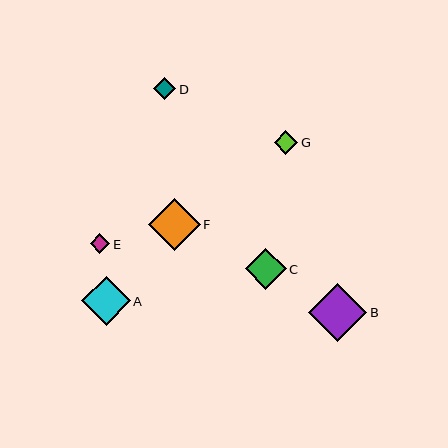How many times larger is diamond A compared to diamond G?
Diamond A is approximately 2.1 times the size of diamond G.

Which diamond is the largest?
Diamond B is the largest with a size of approximately 58 pixels.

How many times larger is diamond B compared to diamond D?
Diamond B is approximately 2.6 times the size of diamond D.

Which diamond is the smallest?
Diamond E is the smallest with a size of approximately 20 pixels.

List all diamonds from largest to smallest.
From largest to smallest: B, F, A, C, G, D, E.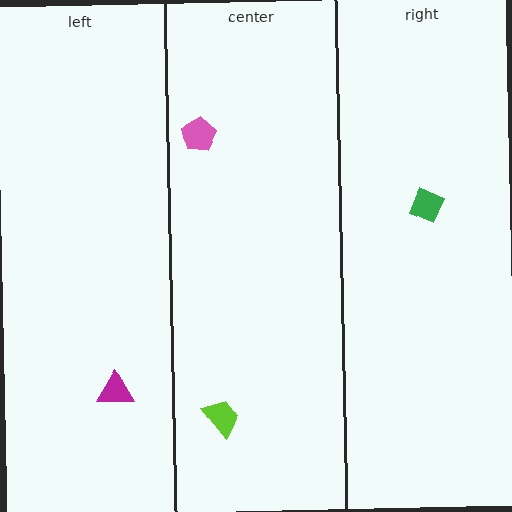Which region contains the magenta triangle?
The left region.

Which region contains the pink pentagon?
The center region.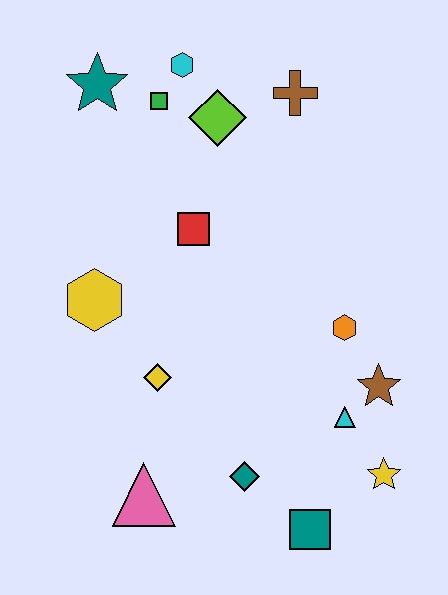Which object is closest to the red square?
The lime diamond is closest to the red square.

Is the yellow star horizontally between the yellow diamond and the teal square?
No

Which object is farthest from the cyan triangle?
The teal star is farthest from the cyan triangle.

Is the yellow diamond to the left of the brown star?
Yes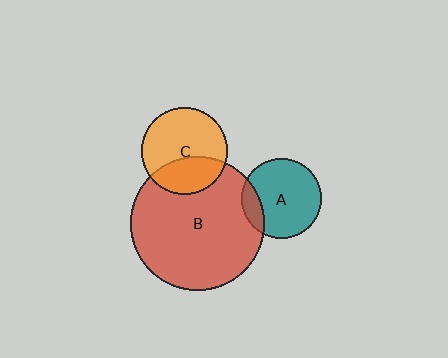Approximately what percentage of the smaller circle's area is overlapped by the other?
Approximately 15%.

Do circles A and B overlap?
Yes.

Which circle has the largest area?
Circle B (red).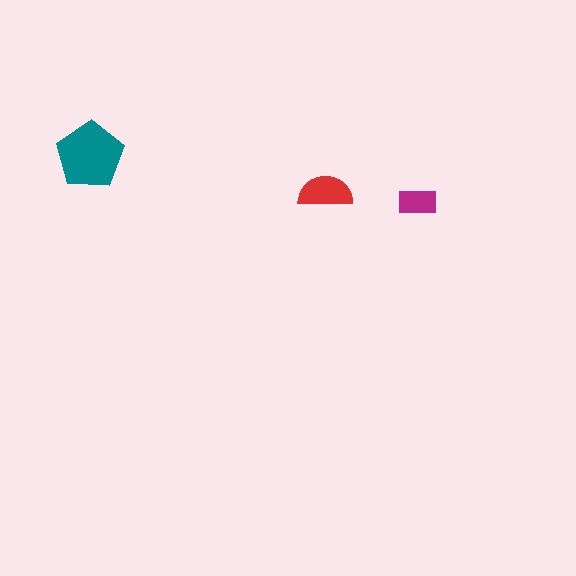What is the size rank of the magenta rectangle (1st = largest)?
3rd.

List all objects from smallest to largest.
The magenta rectangle, the red semicircle, the teal pentagon.